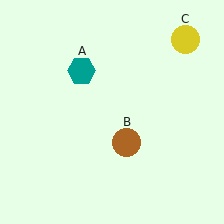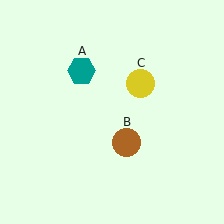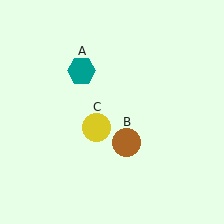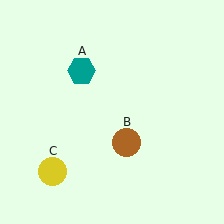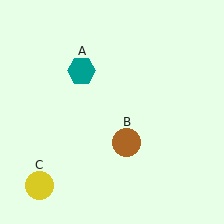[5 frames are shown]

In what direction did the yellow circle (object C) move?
The yellow circle (object C) moved down and to the left.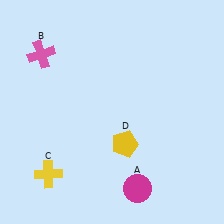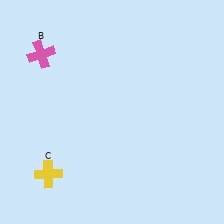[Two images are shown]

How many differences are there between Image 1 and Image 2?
There are 2 differences between the two images.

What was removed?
The yellow pentagon (D), the magenta circle (A) were removed in Image 2.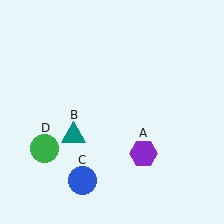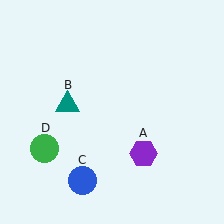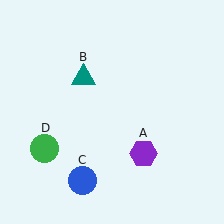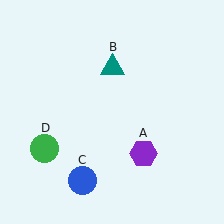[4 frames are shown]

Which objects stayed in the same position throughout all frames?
Purple hexagon (object A) and blue circle (object C) and green circle (object D) remained stationary.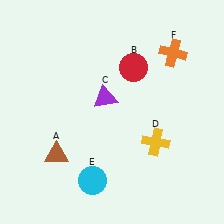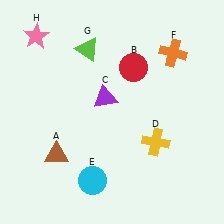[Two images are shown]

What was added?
A lime triangle (G), a pink star (H) were added in Image 2.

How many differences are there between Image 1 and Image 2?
There are 2 differences between the two images.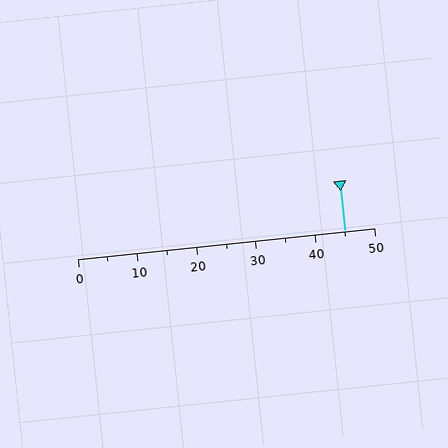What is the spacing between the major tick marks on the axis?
The major ticks are spaced 10 apart.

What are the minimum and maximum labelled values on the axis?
The axis runs from 0 to 50.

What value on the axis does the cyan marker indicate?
The marker indicates approximately 45.